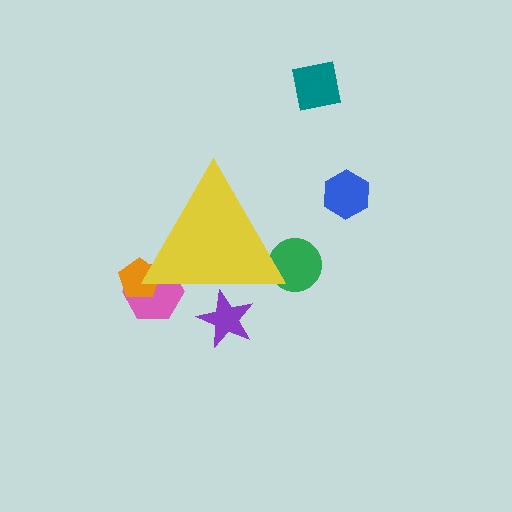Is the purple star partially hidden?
Yes, the purple star is partially hidden behind the yellow triangle.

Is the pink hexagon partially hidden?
Yes, the pink hexagon is partially hidden behind the yellow triangle.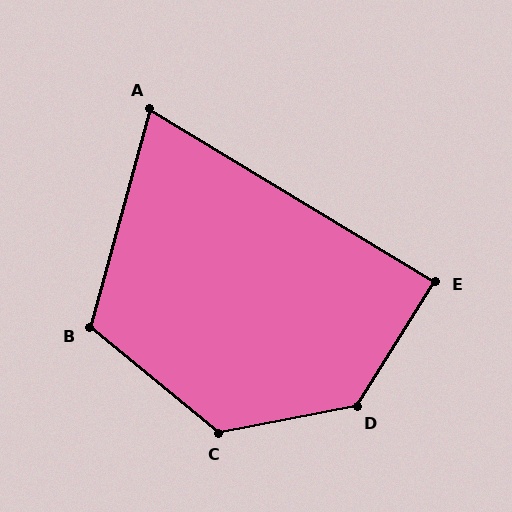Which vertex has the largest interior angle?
D, at approximately 133 degrees.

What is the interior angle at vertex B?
Approximately 114 degrees (obtuse).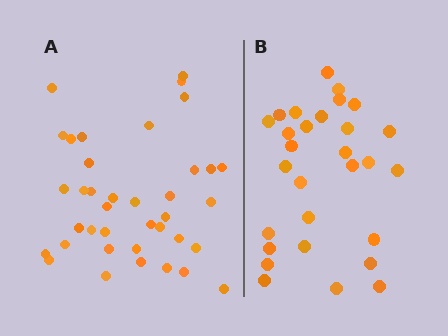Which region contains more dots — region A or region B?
Region A (the left region) has more dots.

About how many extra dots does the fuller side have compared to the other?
Region A has roughly 8 or so more dots than region B.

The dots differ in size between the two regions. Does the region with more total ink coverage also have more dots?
No. Region B has more total ink coverage because its dots are larger, but region A actually contains more individual dots. Total area can be misleading — the number of items is what matters here.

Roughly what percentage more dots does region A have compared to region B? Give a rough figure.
About 30% more.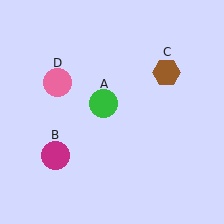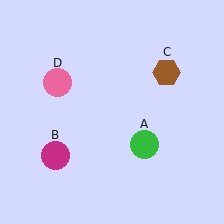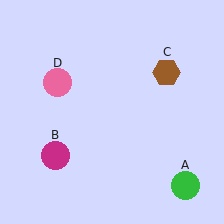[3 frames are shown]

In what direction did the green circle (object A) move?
The green circle (object A) moved down and to the right.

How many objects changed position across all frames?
1 object changed position: green circle (object A).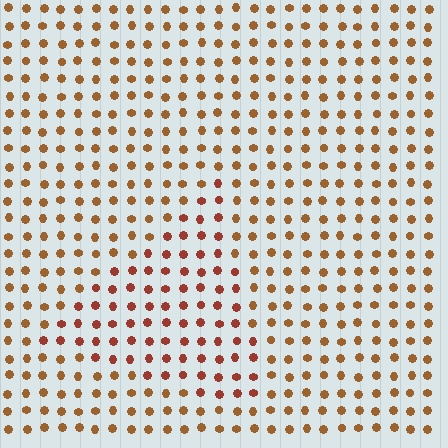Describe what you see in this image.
The image is filled with small brown elements in a uniform arrangement. A triangle-shaped region is visible where the elements are tinted to a slightly different hue, forming a subtle color boundary.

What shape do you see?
I see a triangle.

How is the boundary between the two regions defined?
The boundary is defined purely by a slight shift in hue (about 23 degrees). Spacing, size, and orientation are identical on both sides.